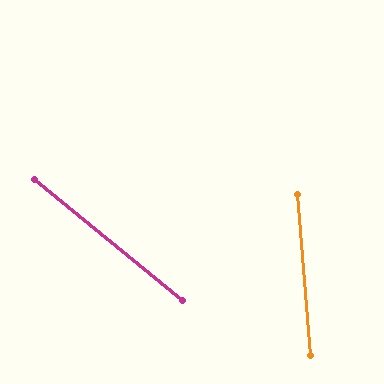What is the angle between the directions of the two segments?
Approximately 46 degrees.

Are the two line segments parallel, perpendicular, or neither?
Neither parallel nor perpendicular — they differ by about 46°.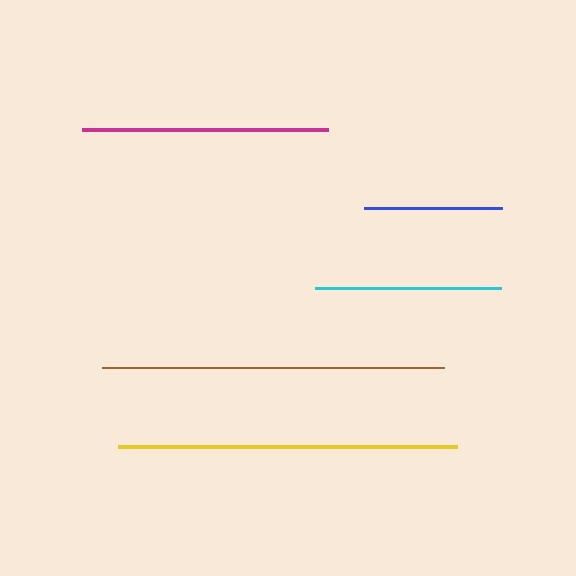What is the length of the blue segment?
The blue segment is approximately 138 pixels long.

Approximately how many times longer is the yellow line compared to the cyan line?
The yellow line is approximately 1.8 times the length of the cyan line.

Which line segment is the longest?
The brown line is the longest at approximately 342 pixels.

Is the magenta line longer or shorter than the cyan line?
The magenta line is longer than the cyan line.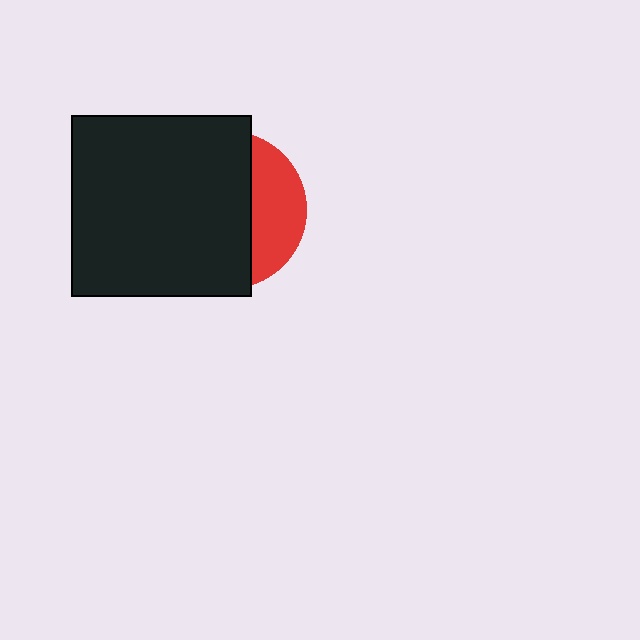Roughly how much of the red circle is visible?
A small part of it is visible (roughly 31%).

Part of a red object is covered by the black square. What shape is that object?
It is a circle.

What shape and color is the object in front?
The object in front is a black square.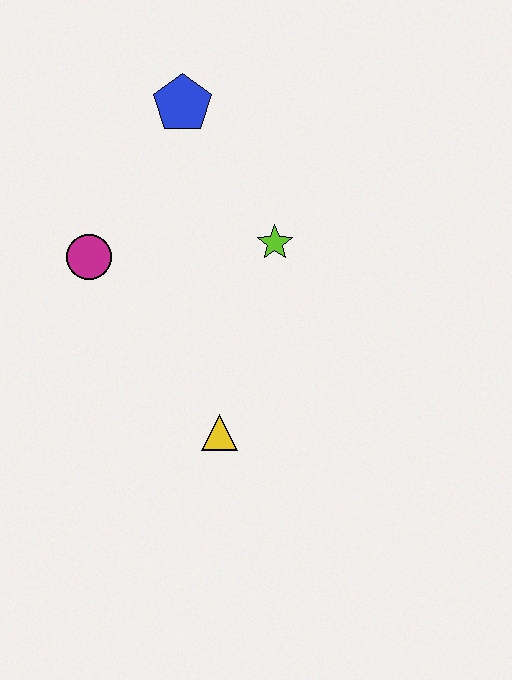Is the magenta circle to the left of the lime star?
Yes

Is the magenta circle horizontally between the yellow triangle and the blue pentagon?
No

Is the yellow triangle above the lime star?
No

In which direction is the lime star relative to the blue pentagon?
The lime star is below the blue pentagon.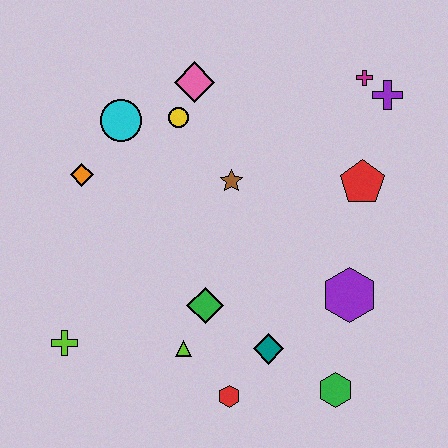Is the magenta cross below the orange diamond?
No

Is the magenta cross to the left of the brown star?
No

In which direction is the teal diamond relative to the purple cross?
The teal diamond is below the purple cross.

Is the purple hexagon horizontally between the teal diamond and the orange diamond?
No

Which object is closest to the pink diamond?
The yellow circle is closest to the pink diamond.